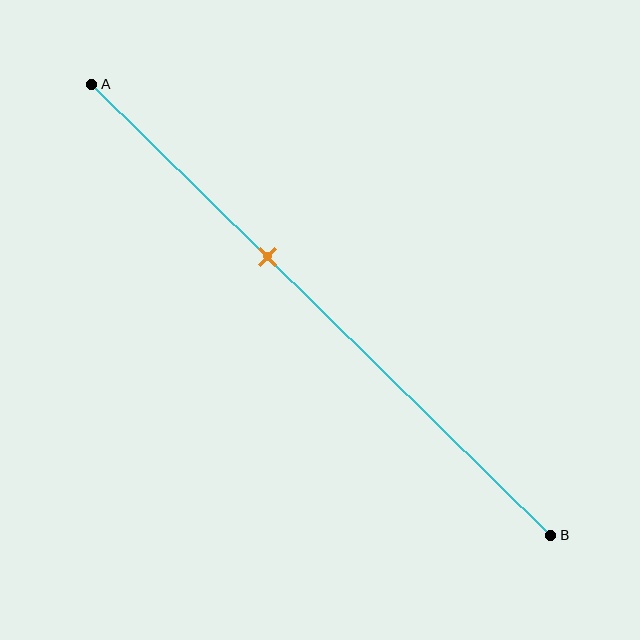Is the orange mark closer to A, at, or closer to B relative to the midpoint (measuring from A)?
The orange mark is closer to point A than the midpoint of segment AB.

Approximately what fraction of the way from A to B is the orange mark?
The orange mark is approximately 40% of the way from A to B.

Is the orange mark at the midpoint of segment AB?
No, the mark is at about 40% from A, not at the 50% midpoint.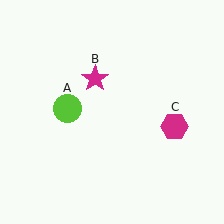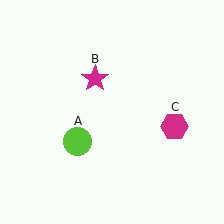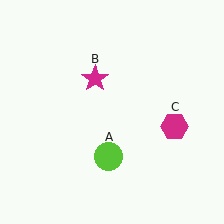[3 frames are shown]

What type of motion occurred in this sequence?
The lime circle (object A) rotated counterclockwise around the center of the scene.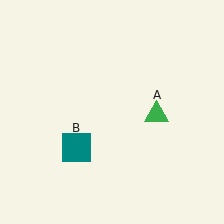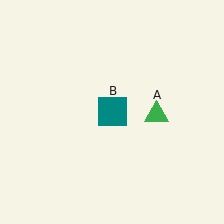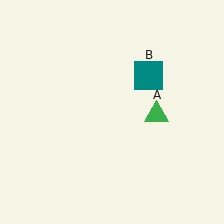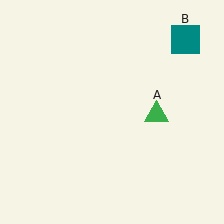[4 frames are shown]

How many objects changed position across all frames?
1 object changed position: teal square (object B).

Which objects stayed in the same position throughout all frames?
Green triangle (object A) remained stationary.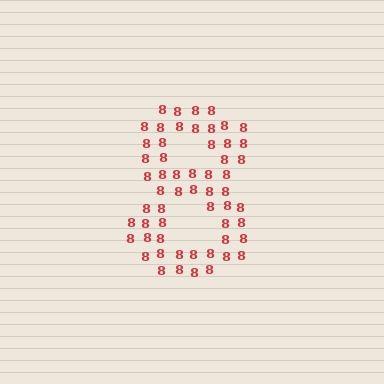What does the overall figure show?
The overall figure shows the digit 8.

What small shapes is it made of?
It is made of small digit 8's.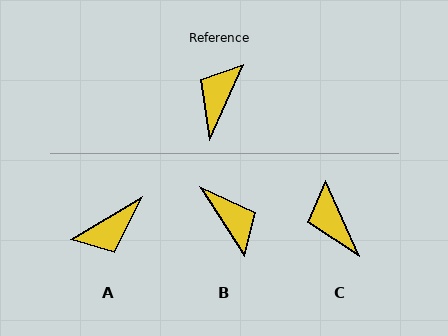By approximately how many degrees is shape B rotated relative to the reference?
Approximately 123 degrees clockwise.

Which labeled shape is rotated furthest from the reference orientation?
A, about 145 degrees away.